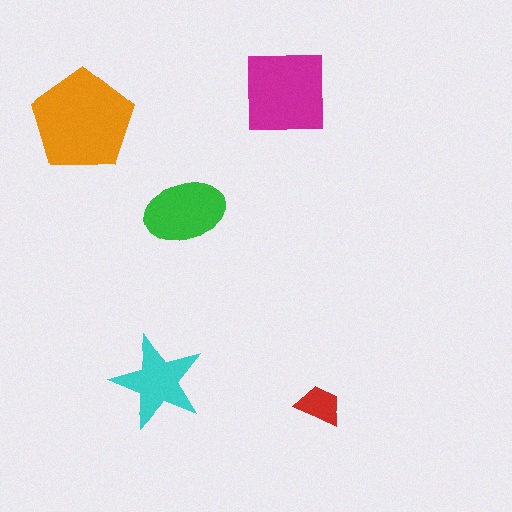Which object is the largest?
The orange pentagon.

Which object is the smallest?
The red trapezoid.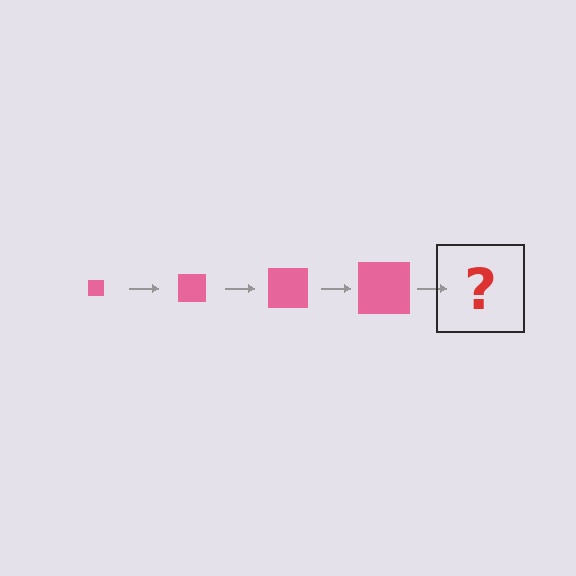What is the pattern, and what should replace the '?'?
The pattern is that the square gets progressively larger each step. The '?' should be a pink square, larger than the previous one.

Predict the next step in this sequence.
The next step is a pink square, larger than the previous one.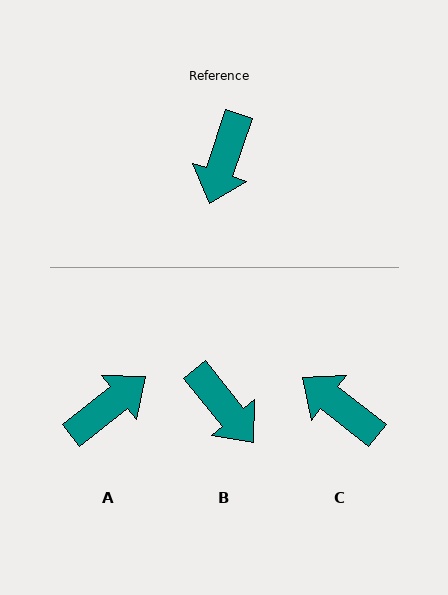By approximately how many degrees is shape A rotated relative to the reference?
Approximately 147 degrees counter-clockwise.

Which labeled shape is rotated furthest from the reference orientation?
A, about 147 degrees away.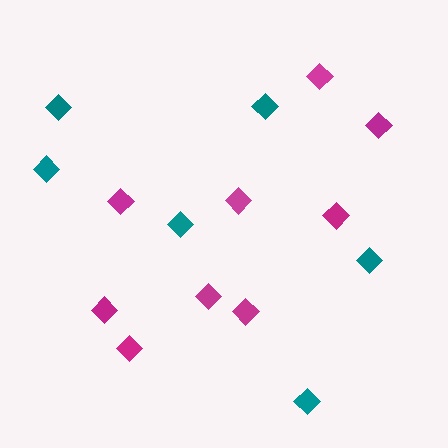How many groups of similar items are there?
There are 2 groups: one group of magenta diamonds (9) and one group of teal diamonds (6).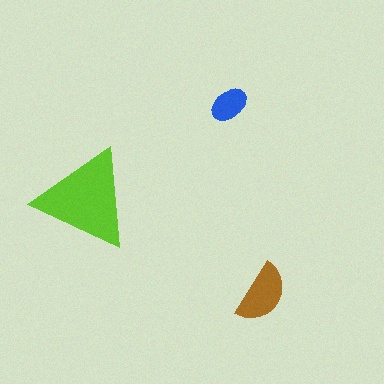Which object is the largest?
The lime triangle.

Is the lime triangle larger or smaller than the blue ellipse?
Larger.